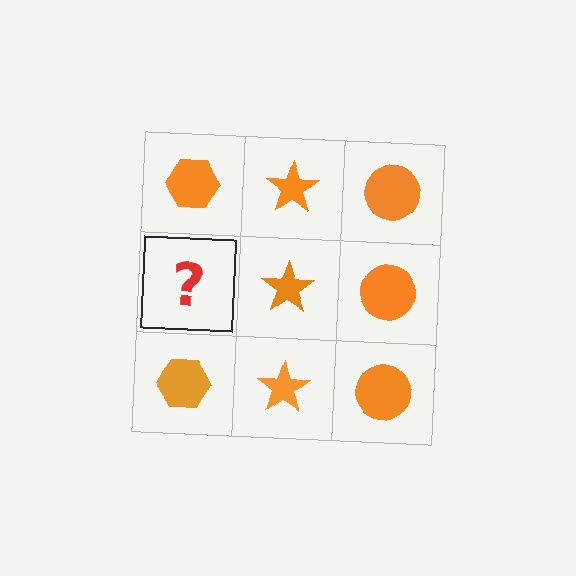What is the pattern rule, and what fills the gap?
The rule is that each column has a consistent shape. The gap should be filled with an orange hexagon.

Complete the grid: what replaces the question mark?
The question mark should be replaced with an orange hexagon.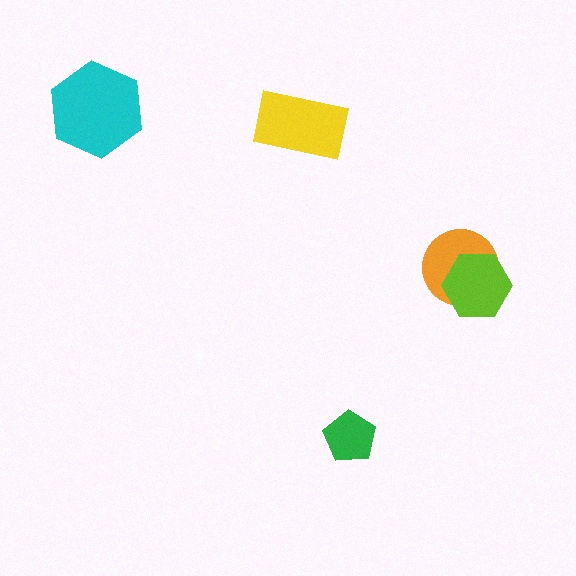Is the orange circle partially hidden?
Yes, it is partially covered by another shape.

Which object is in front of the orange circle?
The lime hexagon is in front of the orange circle.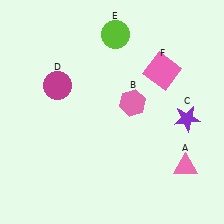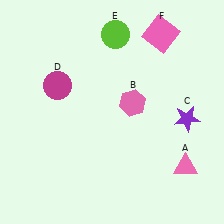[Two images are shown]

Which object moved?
The pink square (F) moved up.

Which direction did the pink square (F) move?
The pink square (F) moved up.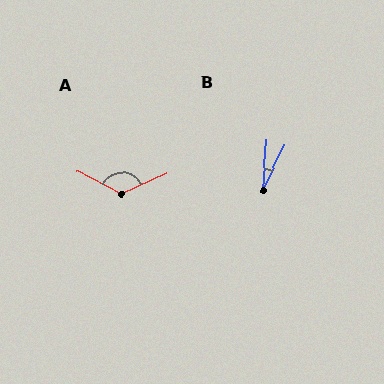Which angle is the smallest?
B, at approximately 20 degrees.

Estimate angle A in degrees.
Approximately 127 degrees.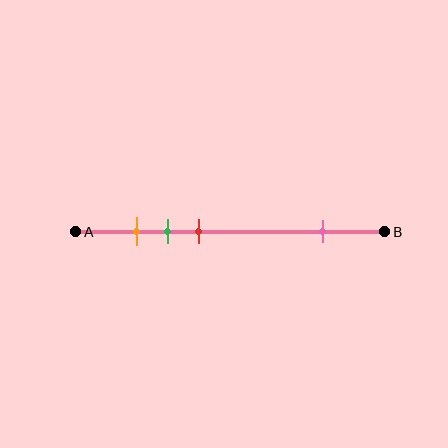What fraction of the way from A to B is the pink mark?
The pink mark is approximately 80% (0.8) of the way from A to B.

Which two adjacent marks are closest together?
The orange and green marks are the closest adjacent pair.